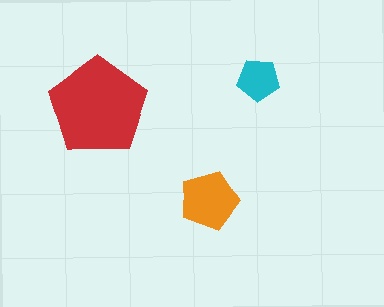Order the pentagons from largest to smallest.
the red one, the orange one, the cyan one.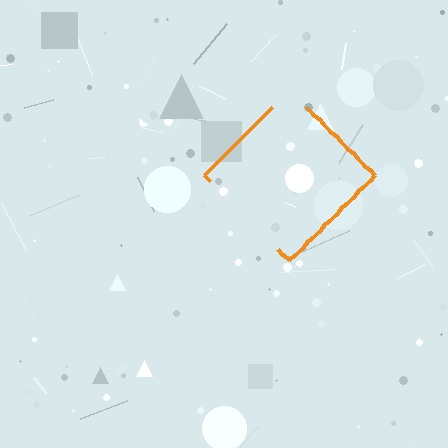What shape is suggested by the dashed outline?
The dashed outline suggests a diamond.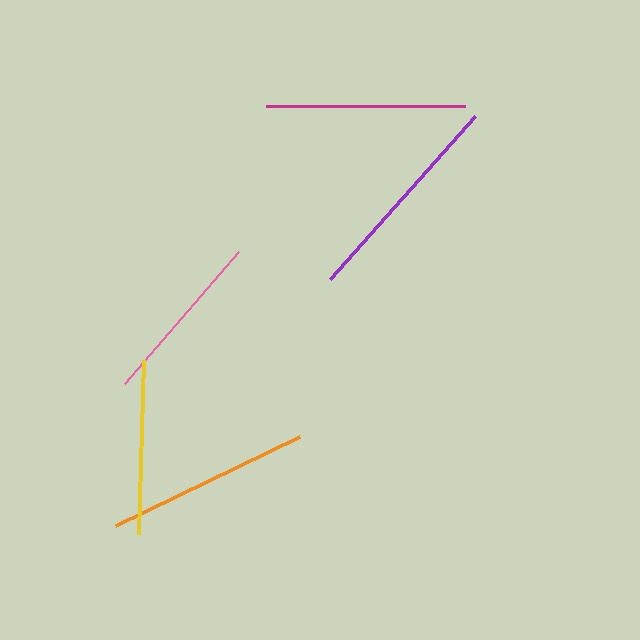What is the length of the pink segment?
The pink segment is approximately 175 pixels long.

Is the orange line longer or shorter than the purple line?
The purple line is longer than the orange line.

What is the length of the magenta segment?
The magenta segment is approximately 200 pixels long.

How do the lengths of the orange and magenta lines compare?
The orange and magenta lines are approximately the same length.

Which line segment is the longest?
The purple line is the longest at approximately 218 pixels.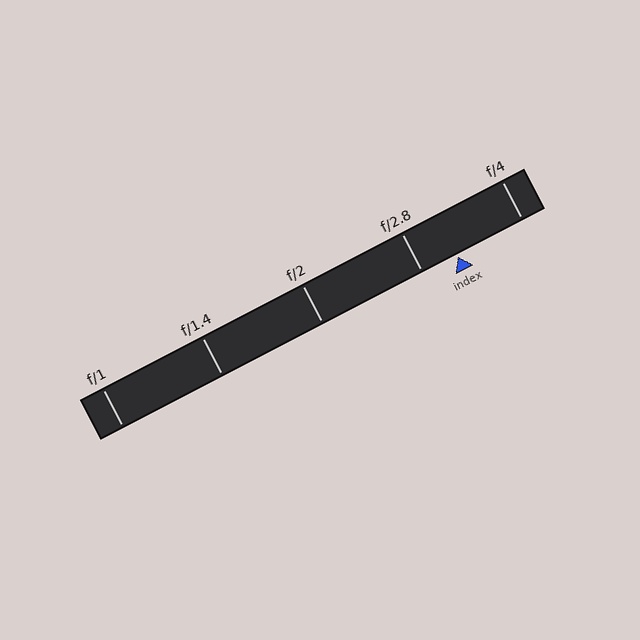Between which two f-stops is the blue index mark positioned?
The index mark is between f/2.8 and f/4.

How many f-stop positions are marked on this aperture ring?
There are 5 f-stop positions marked.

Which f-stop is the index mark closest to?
The index mark is closest to f/2.8.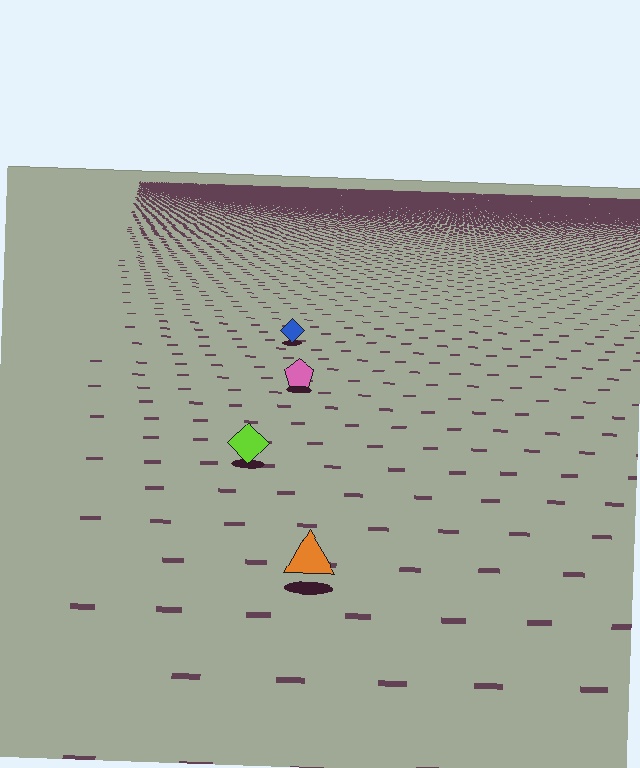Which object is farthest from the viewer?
The blue diamond is farthest from the viewer. It appears smaller and the ground texture around it is denser.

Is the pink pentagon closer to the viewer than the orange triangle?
No. The orange triangle is closer — you can tell from the texture gradient: the ground texture is coarser near it.